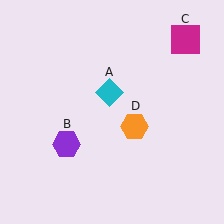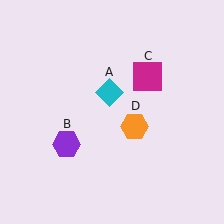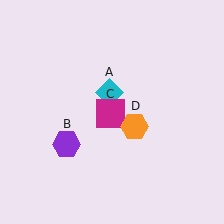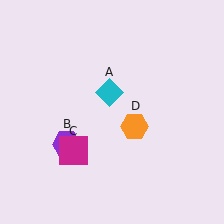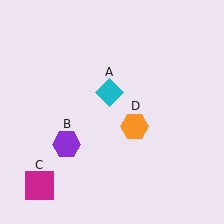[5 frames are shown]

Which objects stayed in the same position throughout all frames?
Cyan diamond (object A) and purple hexagon (object B) and orange hexagon (object D) remained stationary.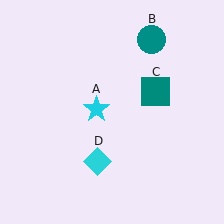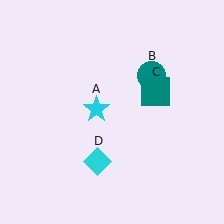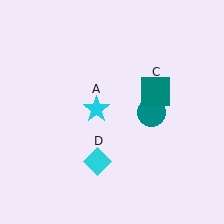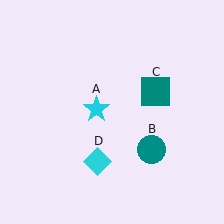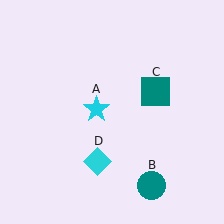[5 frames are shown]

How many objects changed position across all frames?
1 object changed position: teal circle (object B).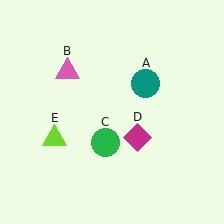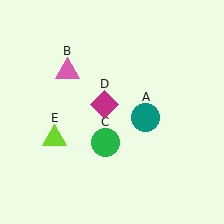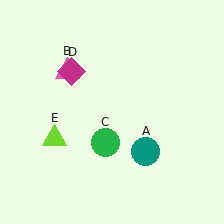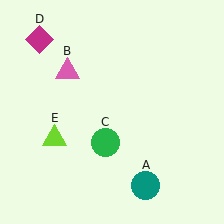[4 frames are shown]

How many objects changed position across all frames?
2 objects changed position: teal circle (object A), magenta diamond (object D).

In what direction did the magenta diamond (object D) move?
The magenta diamond (object D) moved up and to the left.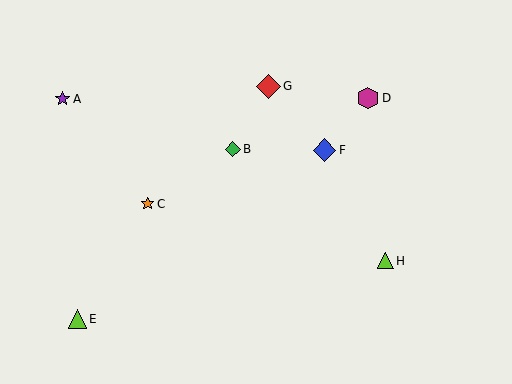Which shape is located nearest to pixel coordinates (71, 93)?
The purple star (labeled A) at (63, 99) is nearest to that location.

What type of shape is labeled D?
Shape D is a magenta hexagon.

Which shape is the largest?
The red diamond (labeled G) is the largest.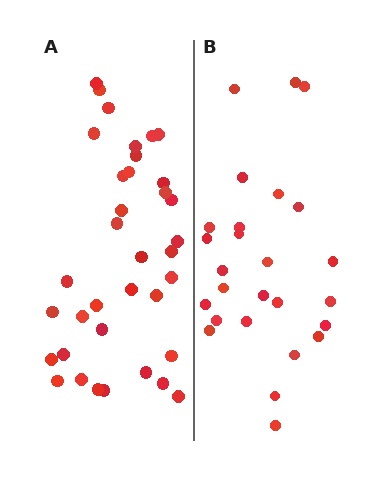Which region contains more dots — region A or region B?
Region A (the left region) has more dots.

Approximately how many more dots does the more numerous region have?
Region A has roughly 10 or so more dots than region B.